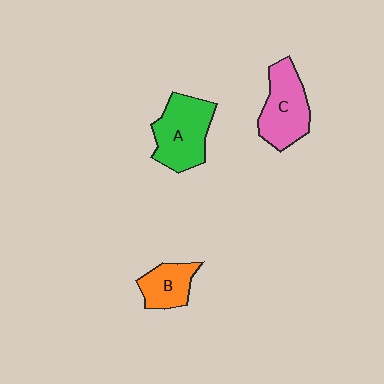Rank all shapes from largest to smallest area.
From largest to smallest: A (green), C (pink), B (orange).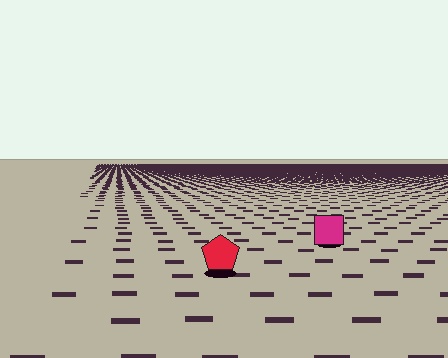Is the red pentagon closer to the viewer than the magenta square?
Yes. The red pentagon is closer — you can tell from the texture gradient: the ground texture is coarser near it.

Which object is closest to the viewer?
The red pentagon is closest. The texture marks near it are larger and more spread out.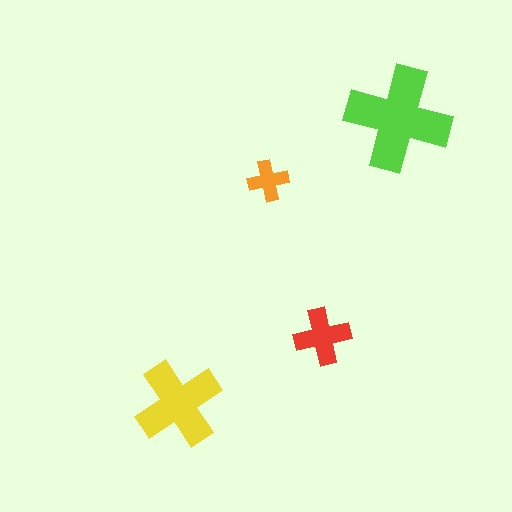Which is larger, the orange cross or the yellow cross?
The yellow one.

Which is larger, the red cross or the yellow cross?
The yellow one.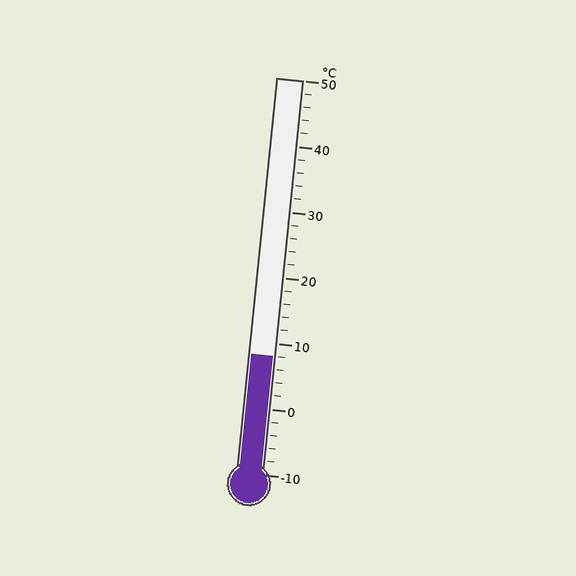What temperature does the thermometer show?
The thermometer shows approximately 8°C.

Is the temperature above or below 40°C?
The temperature is below 40°C.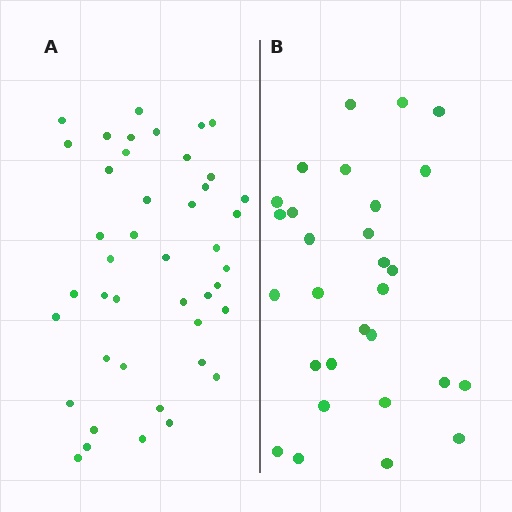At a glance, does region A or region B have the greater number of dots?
Region A (the left region) has more dots.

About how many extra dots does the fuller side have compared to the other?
Region A has approximately 15 more dots than region B.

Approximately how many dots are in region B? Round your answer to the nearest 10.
About 30 dots. (The exact count is 29, which rounds to 30.)